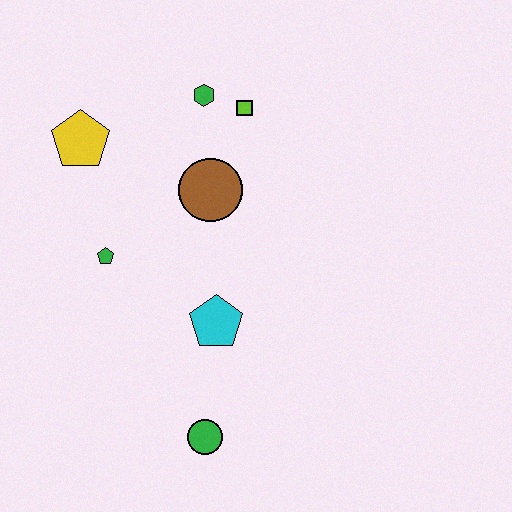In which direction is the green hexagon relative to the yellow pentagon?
The green hexagon is to the right of the yellow pentagon.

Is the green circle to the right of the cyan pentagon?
No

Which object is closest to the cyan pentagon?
The green circle is closest to the cyan pentagon.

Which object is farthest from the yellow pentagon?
The green circle is farthest from the yellow pentagon.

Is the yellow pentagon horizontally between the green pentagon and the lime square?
No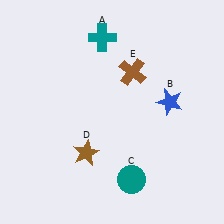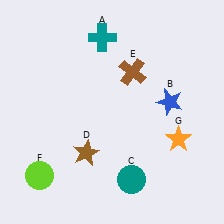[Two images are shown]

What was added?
A lime circle (F), an orange star (G) were added in Image 2.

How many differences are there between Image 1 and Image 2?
There are 2 differences between the two images.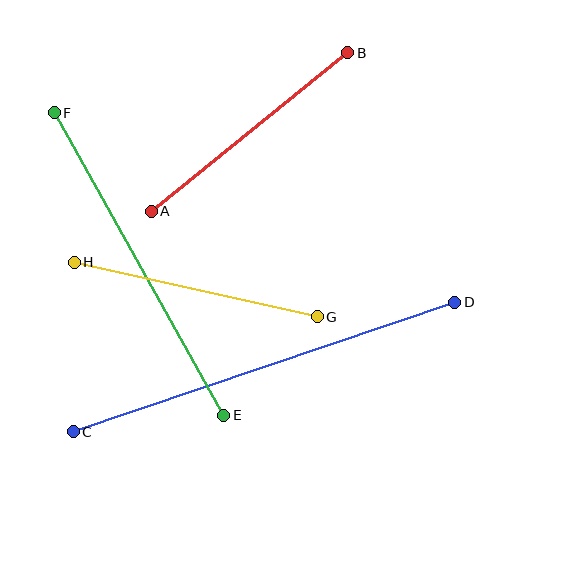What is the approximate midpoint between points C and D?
The midpoint is at approximately (264, 367) pixels.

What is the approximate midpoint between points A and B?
The midpoint is at approximately (249, 132) pixels.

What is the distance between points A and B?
The distance is approximately 252 pixels.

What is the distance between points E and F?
The distance is approximately 347 pixels.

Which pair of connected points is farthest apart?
Points C and D are farthest apart.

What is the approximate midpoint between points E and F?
The midpoint is at approximately (139, 264) pixels.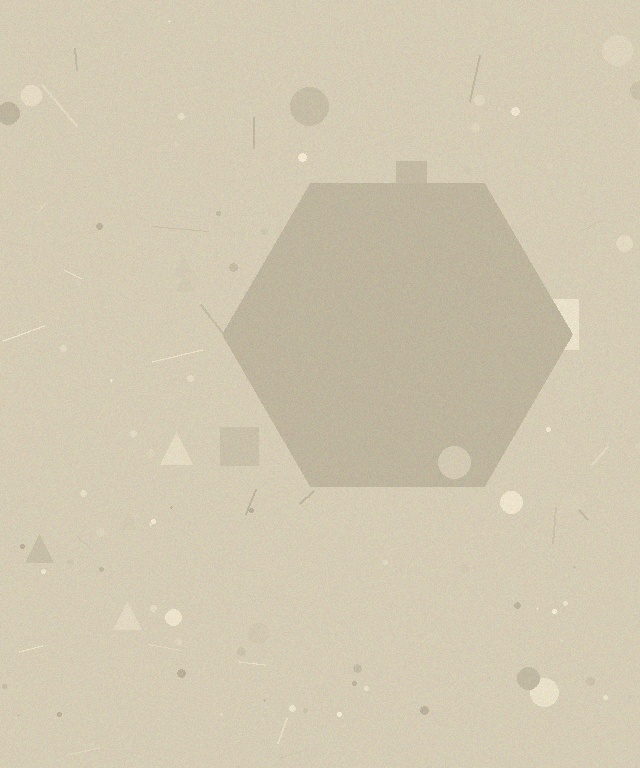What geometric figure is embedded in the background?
A hexagon is embedded in the background.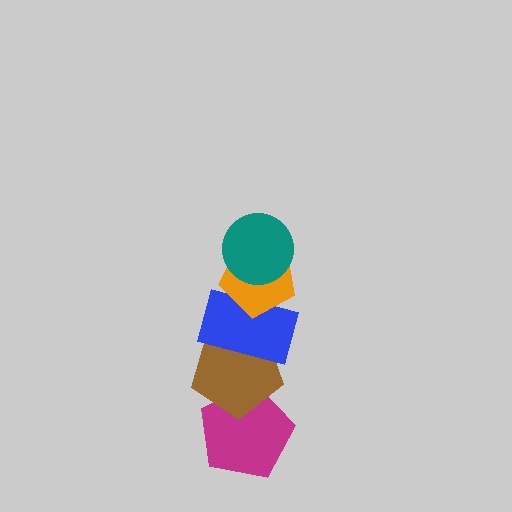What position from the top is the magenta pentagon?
The magenta pentagon is 5th from the top.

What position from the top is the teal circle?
The teal circle is 1st from the top.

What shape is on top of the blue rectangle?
The orange pentagon is on top of the blue rectangle.